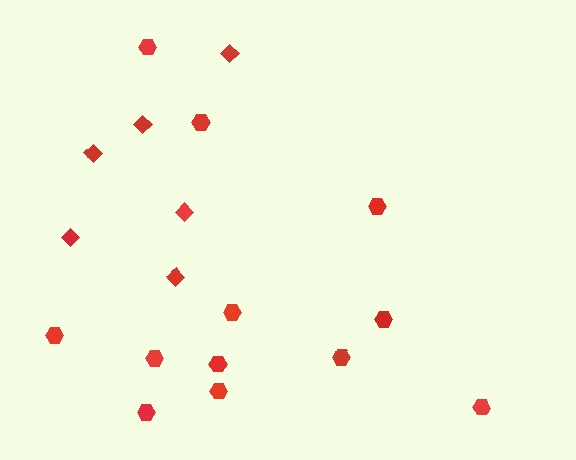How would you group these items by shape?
There are 2 groups: one group of hexagons (12) and one group of diamonds (6).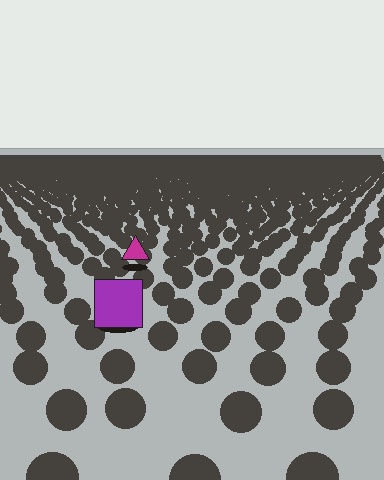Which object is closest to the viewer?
The purple square is closest. The texture marks near it are larger and more spread out.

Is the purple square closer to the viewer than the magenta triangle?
Yes. The purple square is closer — you can tell from the texture gradient: the ground texture is coarser near it.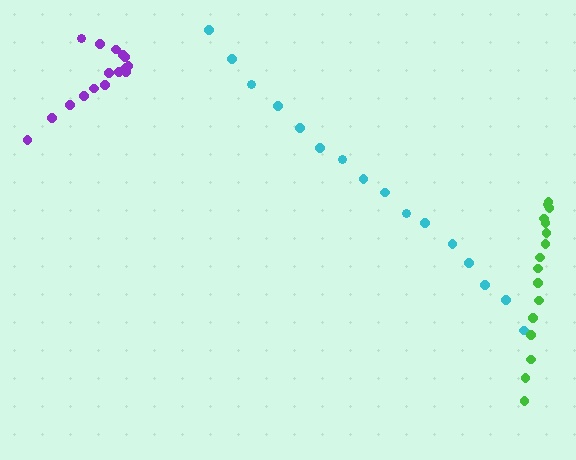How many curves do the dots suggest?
There are 3 distinct paths.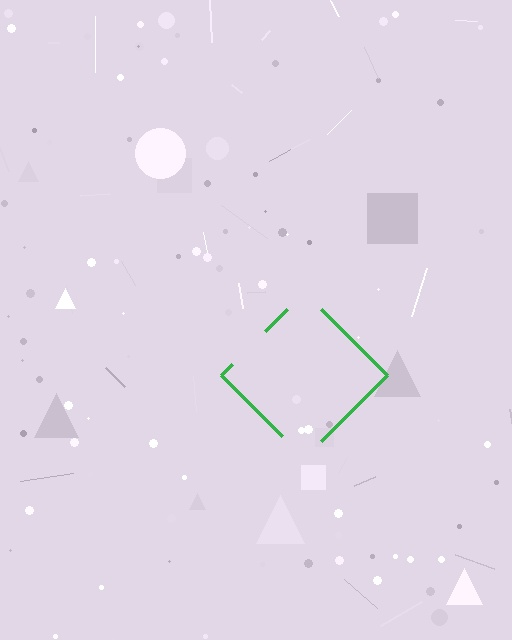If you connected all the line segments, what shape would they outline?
They would outline a diamond.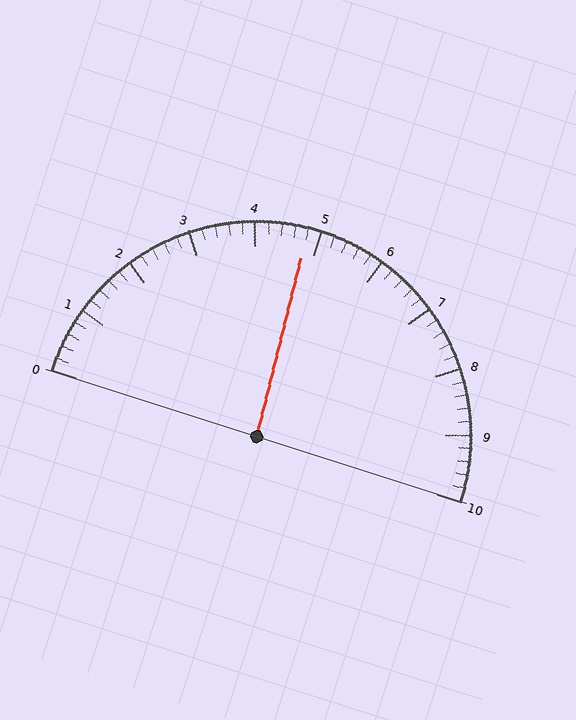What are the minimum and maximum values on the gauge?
The gauge ranges from 0 to 10.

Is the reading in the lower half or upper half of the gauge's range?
The reading is in the lower half of the range (0 to 10).